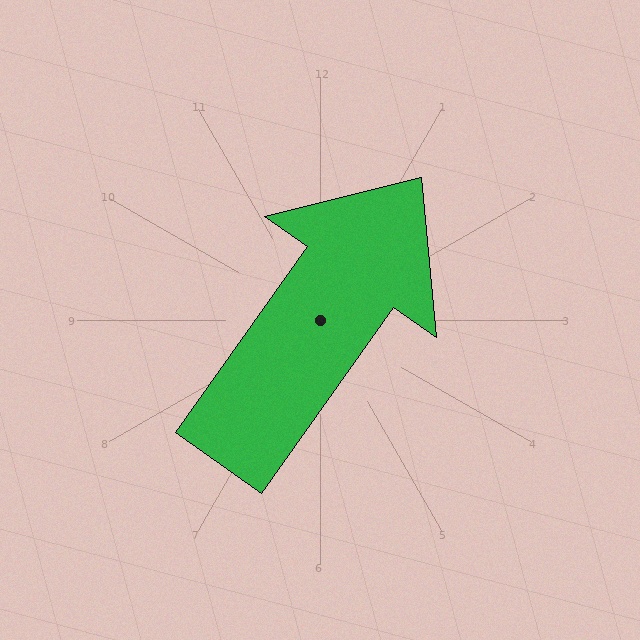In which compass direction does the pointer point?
Northeast.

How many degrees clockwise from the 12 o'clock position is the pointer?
Approximately 35 degrees.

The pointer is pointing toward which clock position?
Roughly 1 o'clock.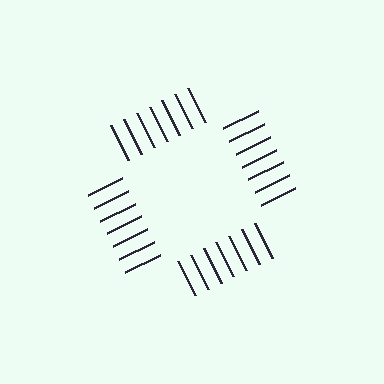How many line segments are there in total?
28 — 7 along each of the 4 edges.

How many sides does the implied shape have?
4 sides — the line-ends trace a square.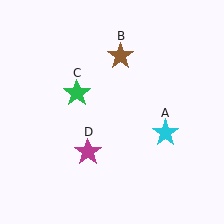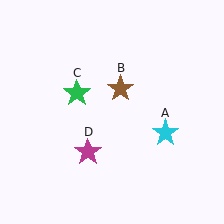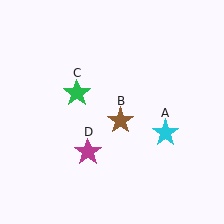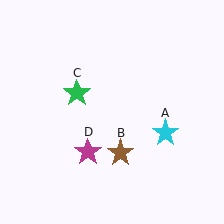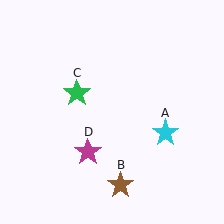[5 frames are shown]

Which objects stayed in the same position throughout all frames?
Cyan star (object A) and green star (object C) and magenta star (object D) remained stationary.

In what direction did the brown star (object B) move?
The brown star (object B) moved down.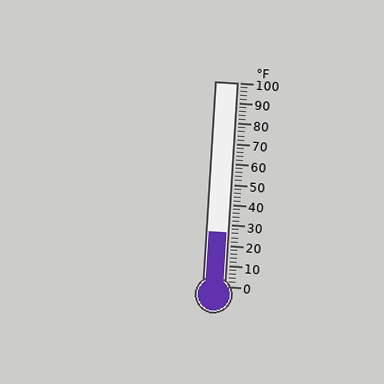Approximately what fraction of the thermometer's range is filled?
The thermometer is filled to approximately 25% of its range.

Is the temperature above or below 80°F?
The temperature is below 80°F.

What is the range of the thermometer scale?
The thermometer scale ranges from 0°F to 100°F.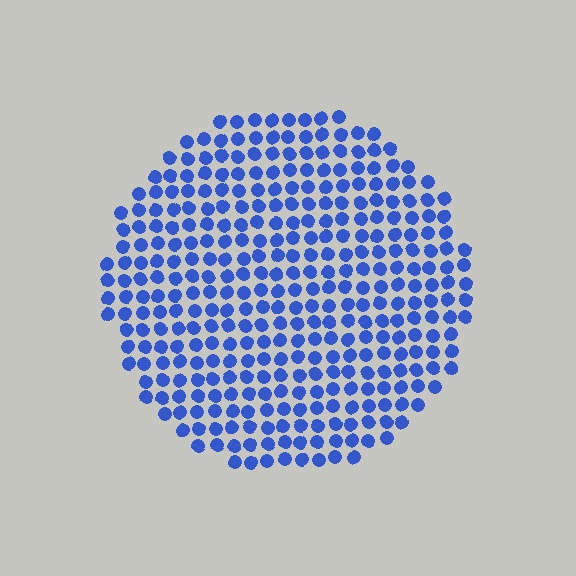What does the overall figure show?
The overall figure shows a circle.